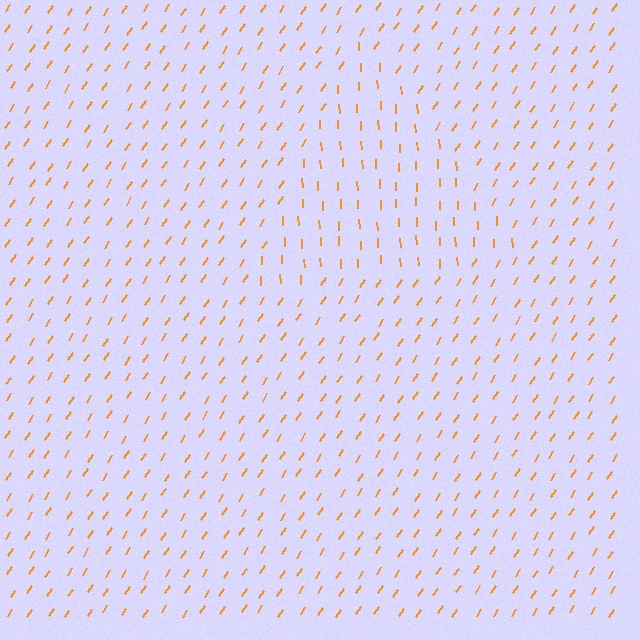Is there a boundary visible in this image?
Yes, there is a texture boundary formed by a change in line orientation.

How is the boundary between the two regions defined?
The boundary is defined purely by a change in line orientation (approximately 36 degrees difference). All lines are the same color and thickness.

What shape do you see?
I see a triangle.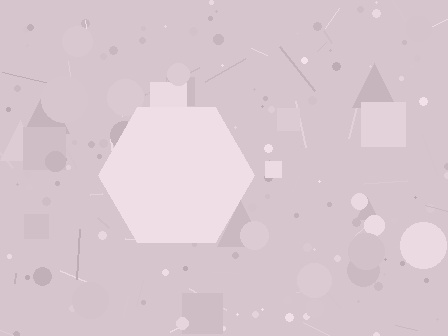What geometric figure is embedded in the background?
A hexagon is embedded in the background.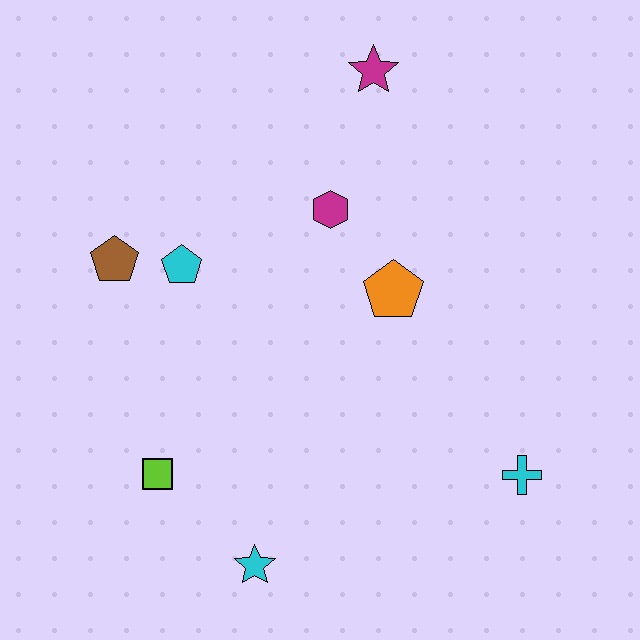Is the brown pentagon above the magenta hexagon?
No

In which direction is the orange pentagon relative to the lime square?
The orange pentagon is to the right of the lime square.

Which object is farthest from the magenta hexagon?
The cyan star is farthest from the magenta hexagon.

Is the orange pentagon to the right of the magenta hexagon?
Yes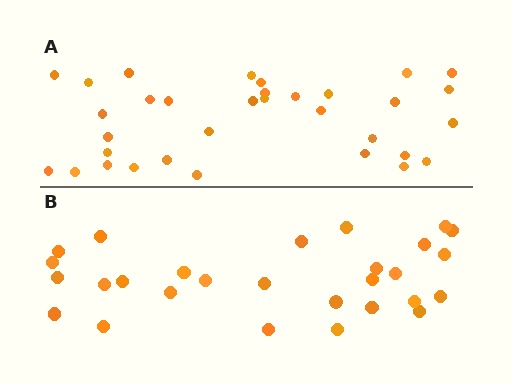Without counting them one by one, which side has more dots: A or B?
Region A (the top region) has more dots.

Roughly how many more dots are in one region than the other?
Region A has about 5 more dots than region B.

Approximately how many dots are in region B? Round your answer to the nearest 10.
About 30 dots. (The exact count is 28, which rounds to 30.)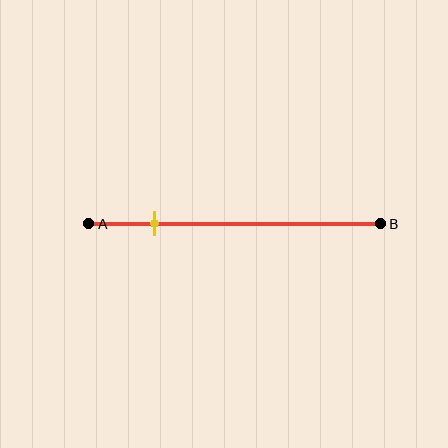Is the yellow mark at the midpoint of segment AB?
No, the mark is at about 25% from A, not at the 50% midpoint.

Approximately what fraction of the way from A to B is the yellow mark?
The yellow mark is approximately 25% of the way from A to B.